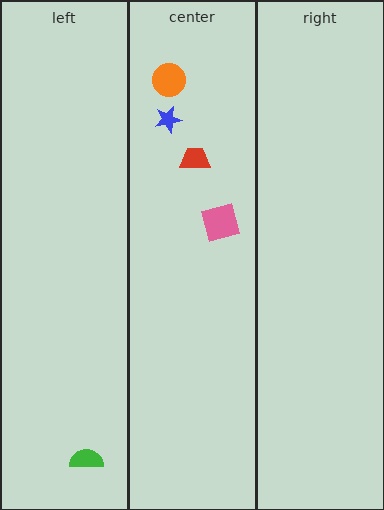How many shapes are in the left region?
1.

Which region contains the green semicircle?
The left region.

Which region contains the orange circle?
The center region.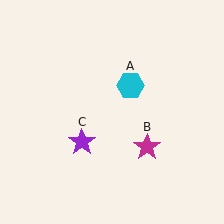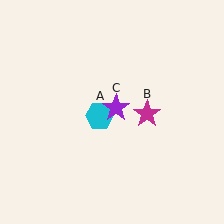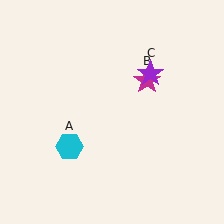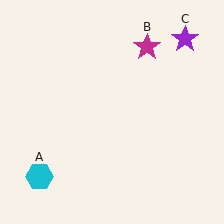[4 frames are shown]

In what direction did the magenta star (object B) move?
The magenta star (object B) moved up.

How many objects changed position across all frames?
3 objects changed position: cyan hexagon (object A), magenta star (object B), purple star (object C).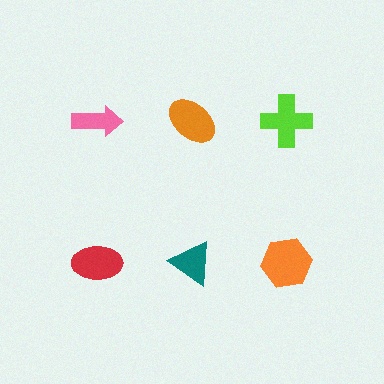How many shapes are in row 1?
3 shapes.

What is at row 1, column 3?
A lime cross.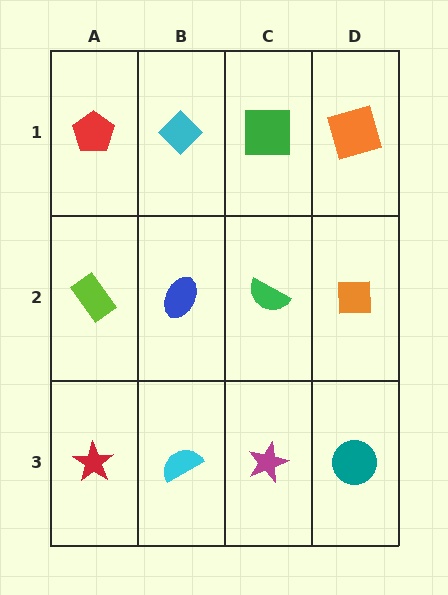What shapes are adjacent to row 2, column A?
A red pentagon (row 1, column A), a red star (row 3, column A), a blue ellipse (row 2, column B).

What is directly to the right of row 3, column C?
A teal circle.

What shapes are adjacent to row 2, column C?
A green square (row 1, column C), a magenta star (row 3, column C), a blue ellipse (row 2, column B), an orange square (row 2, column D).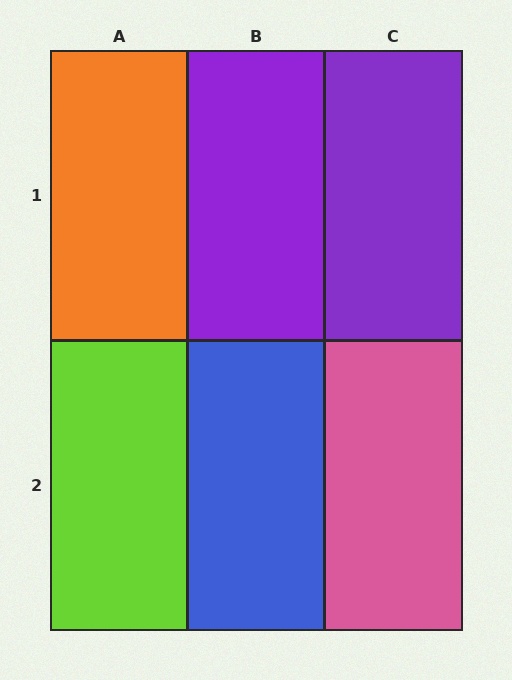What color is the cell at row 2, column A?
Lime.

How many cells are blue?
1 cell is blue.